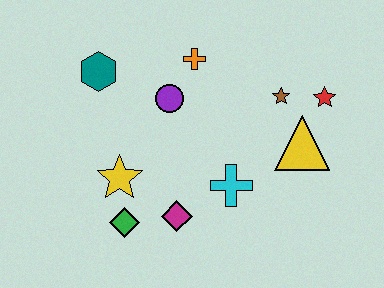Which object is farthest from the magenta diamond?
The red star is farthest from the magenta diamond.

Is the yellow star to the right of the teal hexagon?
Yes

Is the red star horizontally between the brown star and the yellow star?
No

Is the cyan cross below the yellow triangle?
Yes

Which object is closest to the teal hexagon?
The purple circle is closest to the teal hexagon.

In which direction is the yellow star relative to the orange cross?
The yellow star is below the orange cross.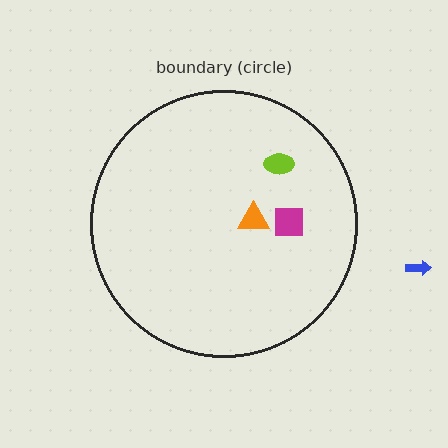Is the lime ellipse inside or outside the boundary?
Inside.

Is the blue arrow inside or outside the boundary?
Outside.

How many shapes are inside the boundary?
3 inside, 1 outside.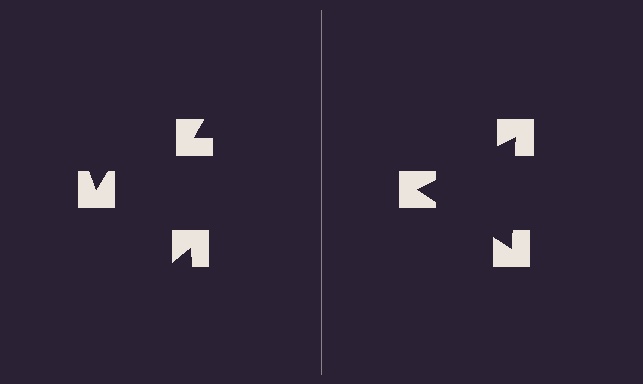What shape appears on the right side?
An illusory triangle.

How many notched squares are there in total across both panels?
6 — 3 on each side.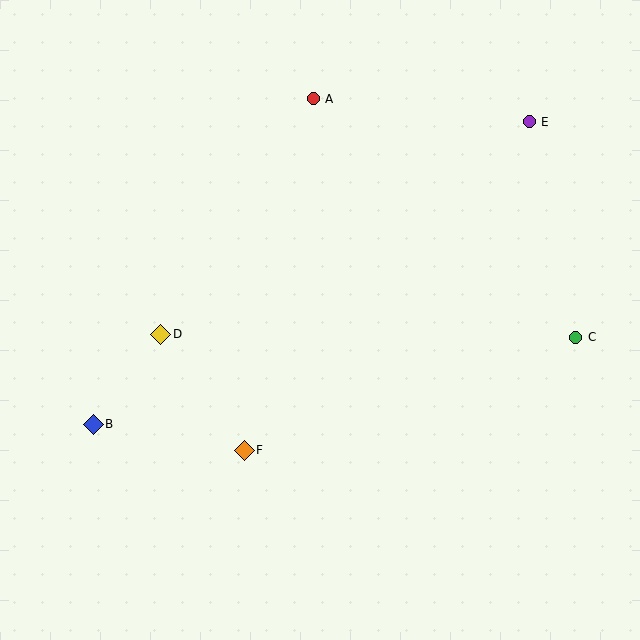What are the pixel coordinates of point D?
Point D is at (161, 334).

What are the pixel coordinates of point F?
Point F is at (244, 450).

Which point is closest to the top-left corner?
Point A is closest to the top-left corner.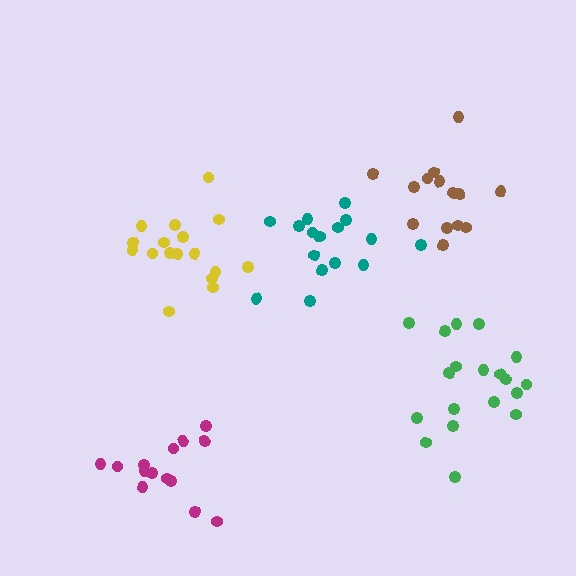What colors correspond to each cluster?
The clusters are colored: brown, yellow, green, magenta, teal.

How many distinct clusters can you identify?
There are 5 distinct clusters.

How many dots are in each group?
Group 1: 14 dots, Group 2: 17 dots, Group 3: 19 dots, Group 4: 15 dots, Group 5: 16 dots (81 total).